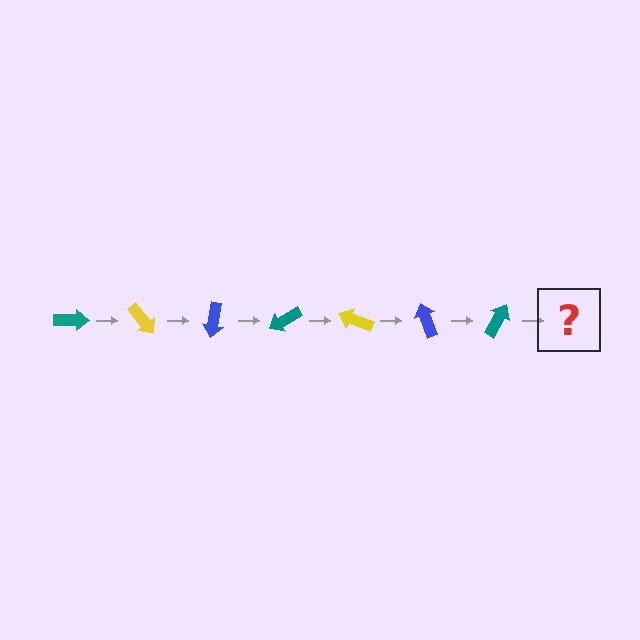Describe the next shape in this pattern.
It should be a yellow arrow, rotated 350 degrees from the start.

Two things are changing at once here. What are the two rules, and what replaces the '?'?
The two rules are that it rotates 50 degrees each step and the color cycles through teal, yellow, and blue. The '?' should be a yellow arrow, rotated 350 degrees from the start.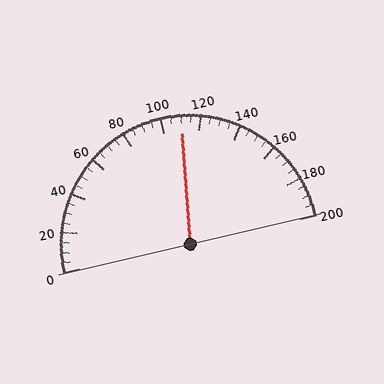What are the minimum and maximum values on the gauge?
The gauge ranges from 0 to 200.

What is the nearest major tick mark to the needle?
The nearest major tick mark is 120.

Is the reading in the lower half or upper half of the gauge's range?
The reading is in the upper half of the range (0 to 200).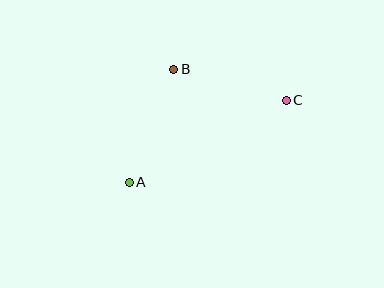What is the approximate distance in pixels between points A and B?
The distance between A and B is approximately 121 pixels.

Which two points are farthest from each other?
Points A and C are farthest from each other.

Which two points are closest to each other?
Points B and C are closest to each other.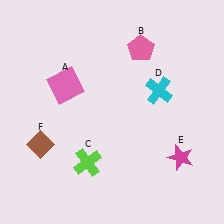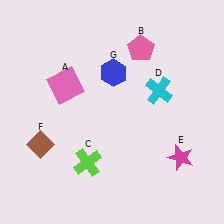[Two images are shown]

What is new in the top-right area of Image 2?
A blue hexagon (G) was added in the top-right area of Image 2.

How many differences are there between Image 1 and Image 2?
There is 1 difference between the two images.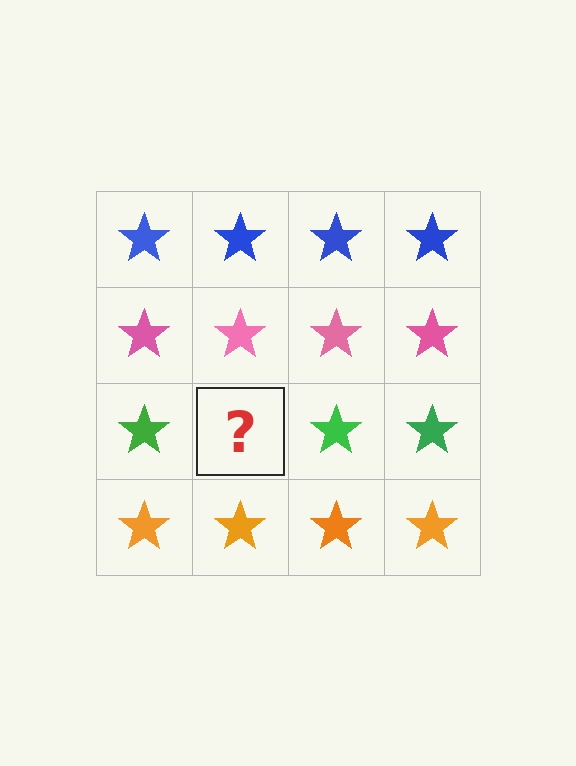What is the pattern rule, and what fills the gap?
The rule is that each row has a consistent color. The gap should be filled with a green star.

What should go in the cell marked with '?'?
The missing cell should contain a green star.